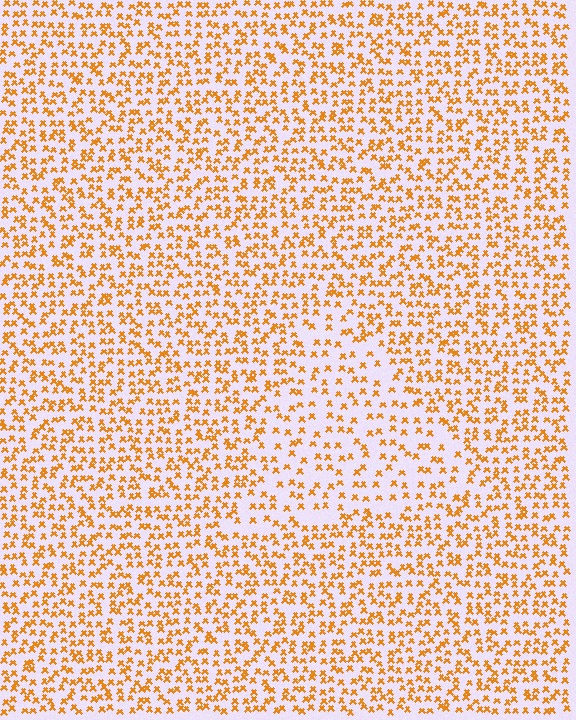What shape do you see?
I see a triangle.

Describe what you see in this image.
The image contains small orange elements arranged at two different densities. A triangle-shaped region is visible where the elements are less densely packed than the surrounding area.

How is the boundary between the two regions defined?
The boundary is defined by a change in element density (approximately 1.8x ratio). All elements are the same color, size, and shape.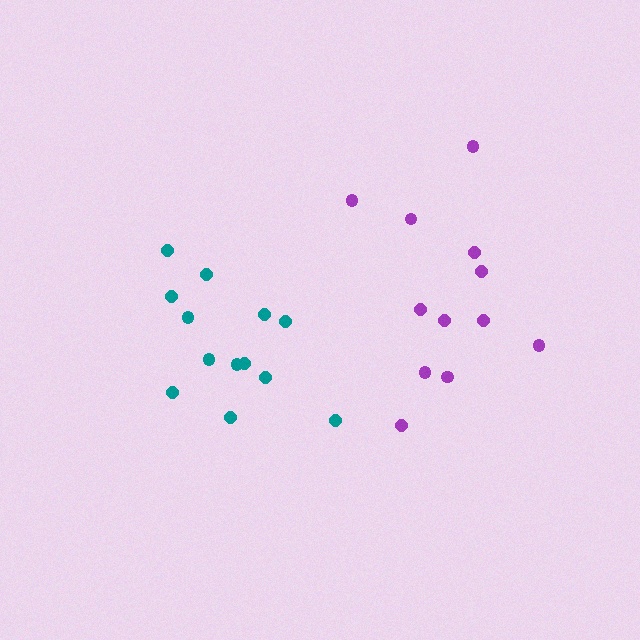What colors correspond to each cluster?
The clusters are colored: purple, teal.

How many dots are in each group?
Group 1: 12 dots, Group 2: 13 dots (25 total).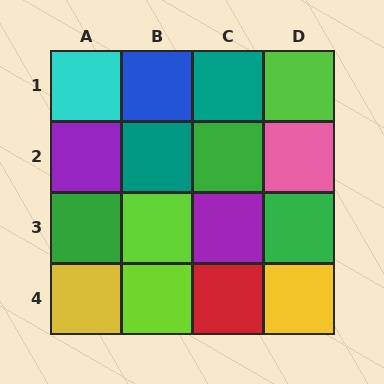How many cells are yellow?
2 cells are yellow.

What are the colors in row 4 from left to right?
Yellow, lime, red, yellow.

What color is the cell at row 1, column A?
Cyan.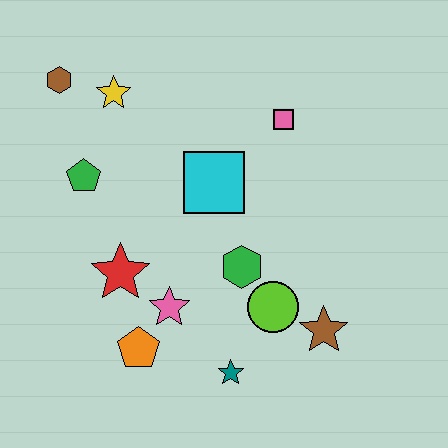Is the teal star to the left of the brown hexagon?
No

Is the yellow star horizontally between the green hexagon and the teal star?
No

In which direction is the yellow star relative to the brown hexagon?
The yellow star is to the right of the brown hexagon.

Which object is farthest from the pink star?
The brown hexagon is farthest from the pink star.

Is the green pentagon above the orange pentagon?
Yes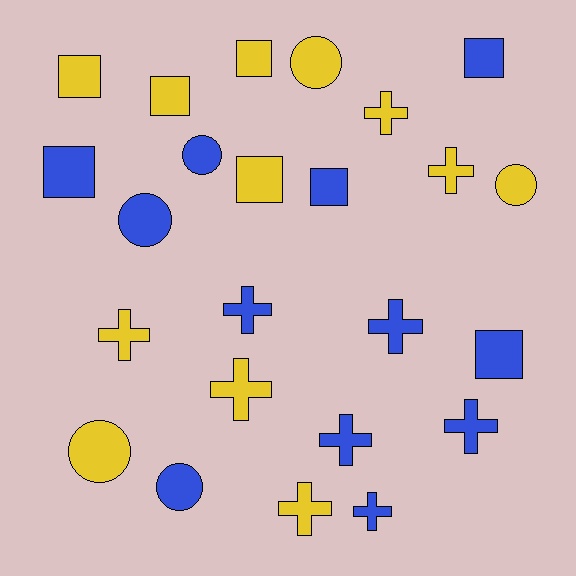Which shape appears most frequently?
Cross, with 10 objects.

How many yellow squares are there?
There are 4 yellow squares.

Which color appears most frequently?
Yellow, with 12 objects.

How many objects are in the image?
There are 24 objects.